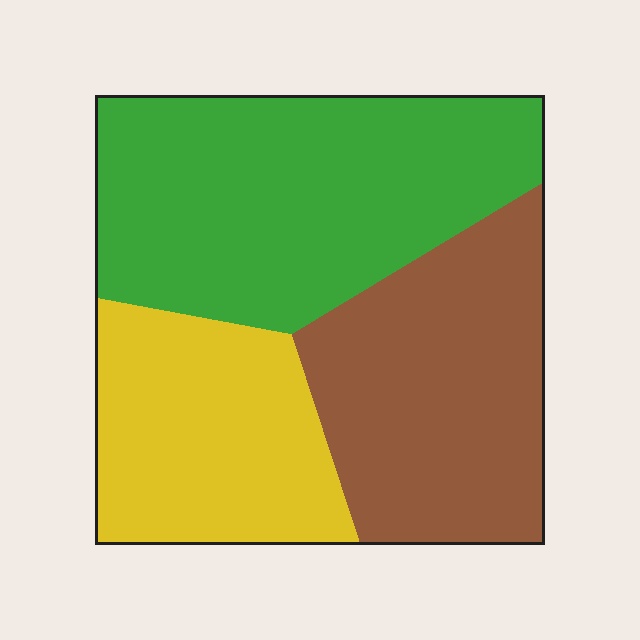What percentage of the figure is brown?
Brown covers roughly 30% of the figure.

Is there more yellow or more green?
Green.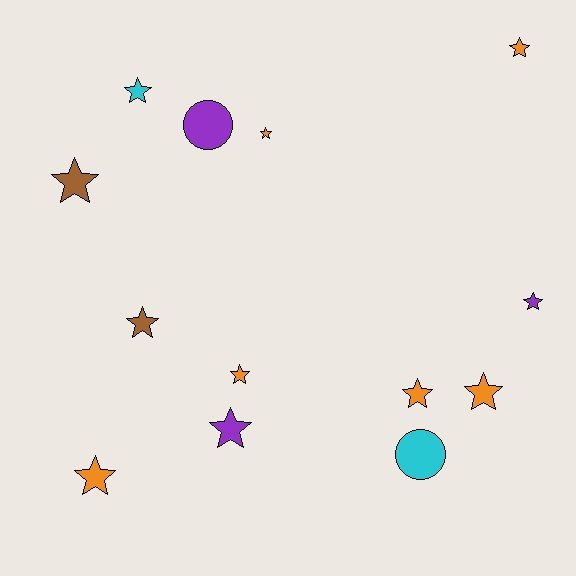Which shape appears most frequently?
Star, with 11 objects.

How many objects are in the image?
There are 13 objects.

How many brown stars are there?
There are 2 brown stars.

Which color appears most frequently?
Orange, with 6 objects.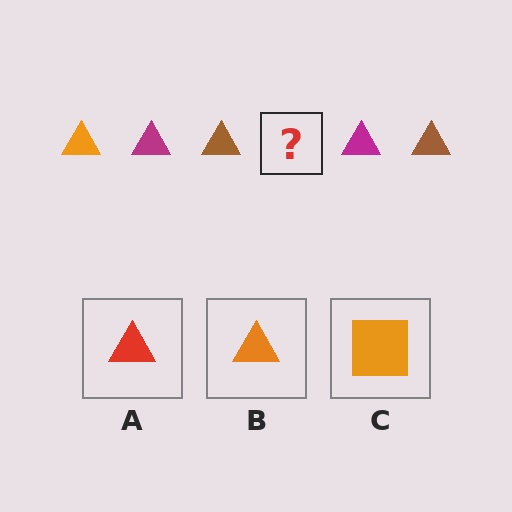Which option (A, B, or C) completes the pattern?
B.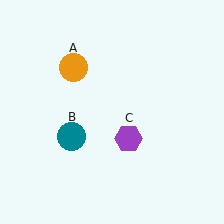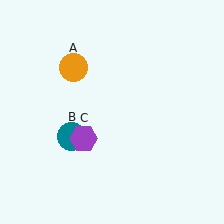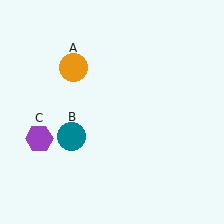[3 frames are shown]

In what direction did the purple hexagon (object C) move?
The purple hexagon (object C) moved left.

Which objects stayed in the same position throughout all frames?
Orange circle (object A) and teal circle (object B) remained stationary.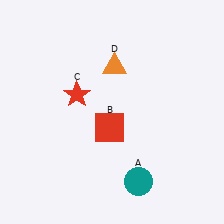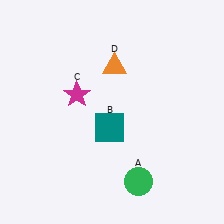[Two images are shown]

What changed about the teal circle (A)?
In Image 1, A is teal. In Image 2, it changed to green.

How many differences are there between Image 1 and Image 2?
There are 3 differences between the two images.